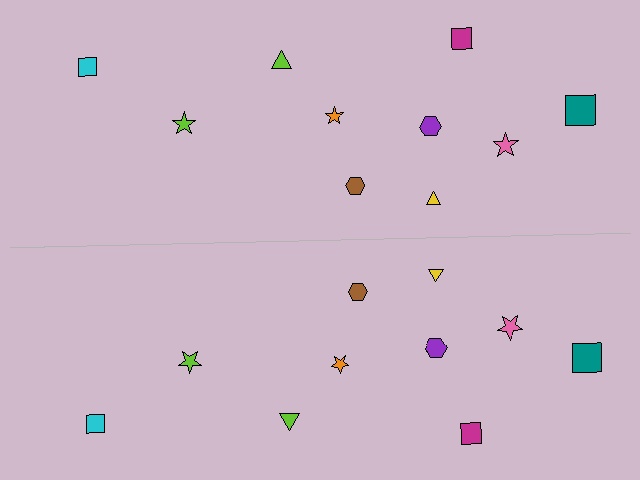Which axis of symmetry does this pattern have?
The pattern has a horizontal axis of symmetry running through the center of the image.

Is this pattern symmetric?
Yes, this pattern has bilateral (reflection) symmetry.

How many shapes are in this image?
There are 20 shapes in this image.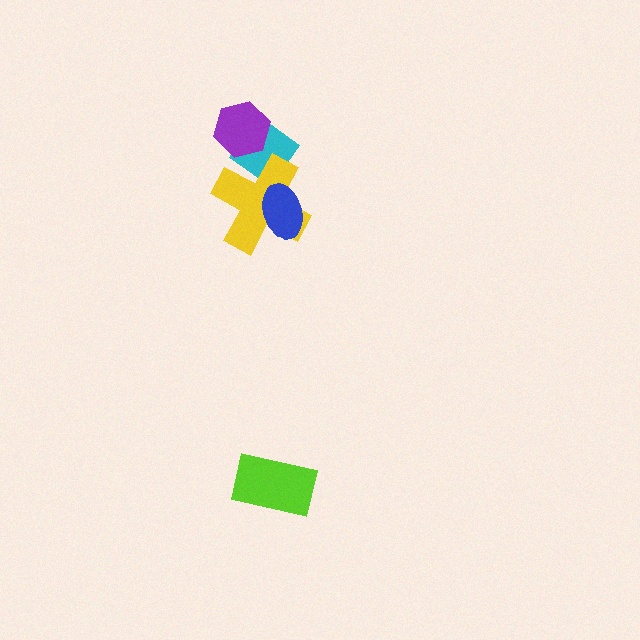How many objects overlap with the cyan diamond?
2 objects overlap with the cyan diamond.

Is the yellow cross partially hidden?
Yes, it is partially covered by another shape.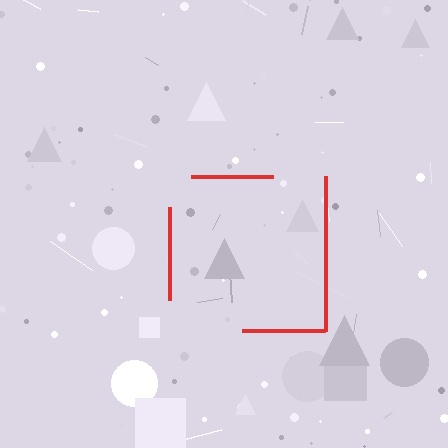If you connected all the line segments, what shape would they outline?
They would outline a square.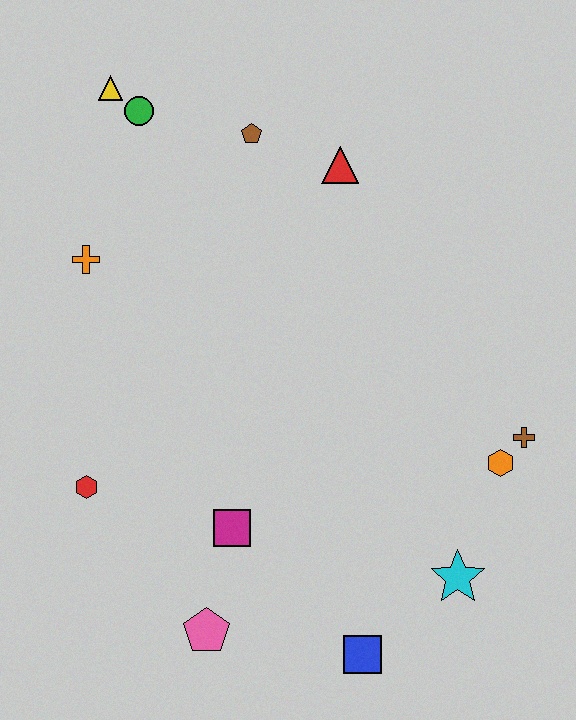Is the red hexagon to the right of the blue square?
No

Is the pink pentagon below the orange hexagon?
Yes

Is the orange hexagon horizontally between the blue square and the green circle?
No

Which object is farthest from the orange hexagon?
The yellow triangle is farthest from the orange hexagon.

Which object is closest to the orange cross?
The green circle is closest to the orange cross.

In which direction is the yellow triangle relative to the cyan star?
The yellow triangle is above the cyan star.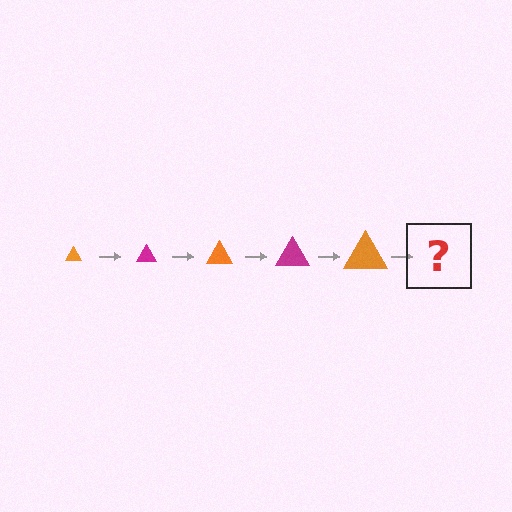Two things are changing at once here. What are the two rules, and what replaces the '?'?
The two rules are that the triangle grows larger each step and the color cycles through orange and magenta. The '?' should be a magenta triangle, larger than the previous one.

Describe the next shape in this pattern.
It should be a magenta triangle, larger than the previous one.